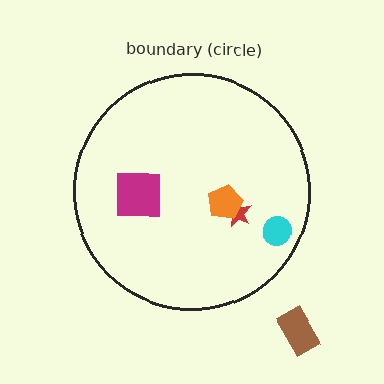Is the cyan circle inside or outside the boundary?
Inside.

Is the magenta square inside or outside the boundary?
Inside.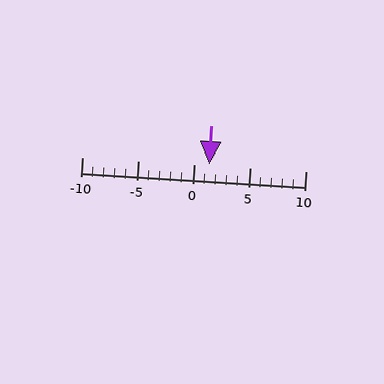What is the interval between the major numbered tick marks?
The major tick marks are spaced 5 units apart.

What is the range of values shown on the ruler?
The ruler shows values from -10 to 10.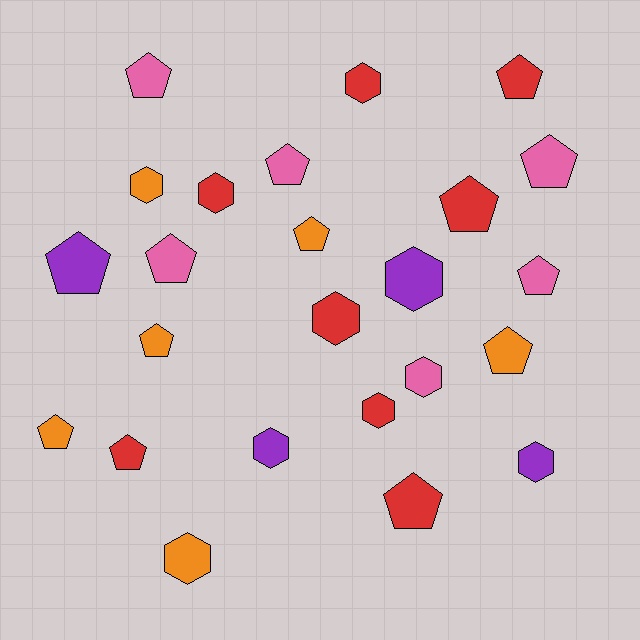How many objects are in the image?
There are 24 objects.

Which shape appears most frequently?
Pentagon, with 14 objects.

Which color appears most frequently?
Red, with 8 objects.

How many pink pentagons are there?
There are 5 pink pentagons.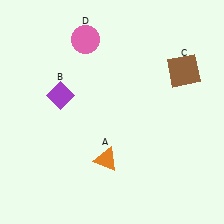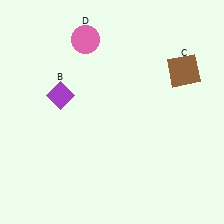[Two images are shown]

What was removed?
The orange triangle (A) was removed in Image 2.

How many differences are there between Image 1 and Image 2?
There is 1 difference between the two images.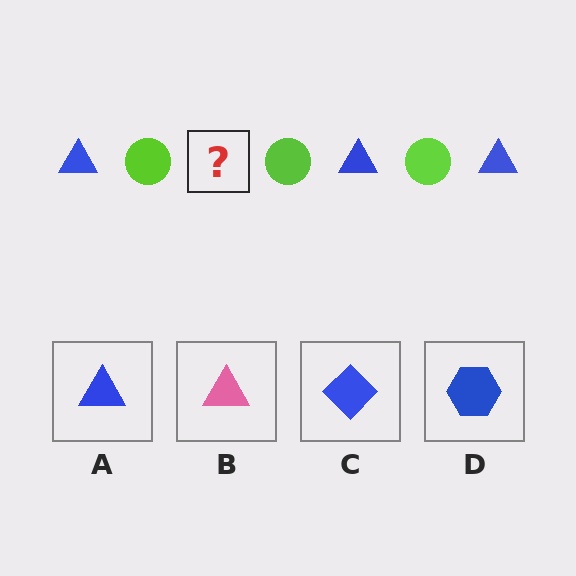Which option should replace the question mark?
Option A.